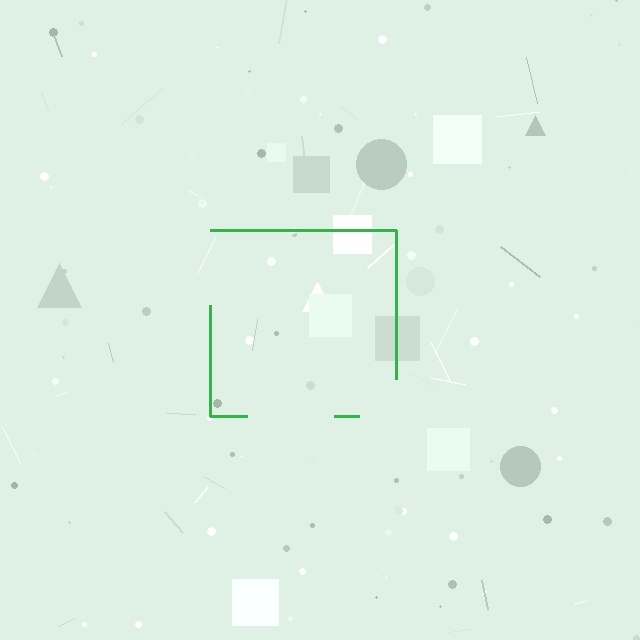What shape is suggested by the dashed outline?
The dashed outline suggests a square.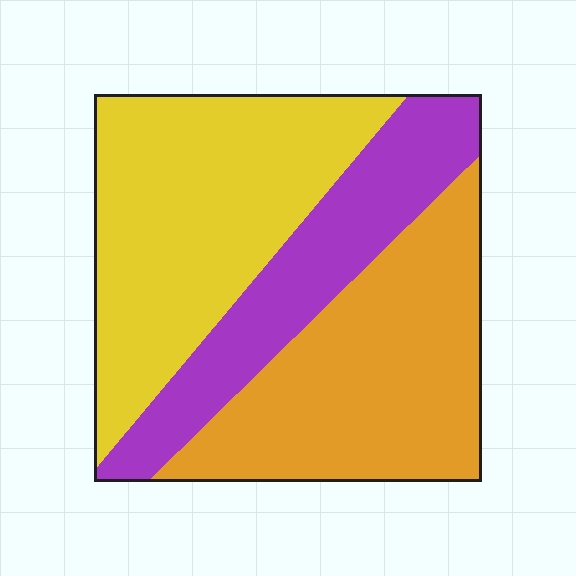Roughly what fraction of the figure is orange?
Orange covers 37% of the figure.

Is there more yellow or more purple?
Yellow.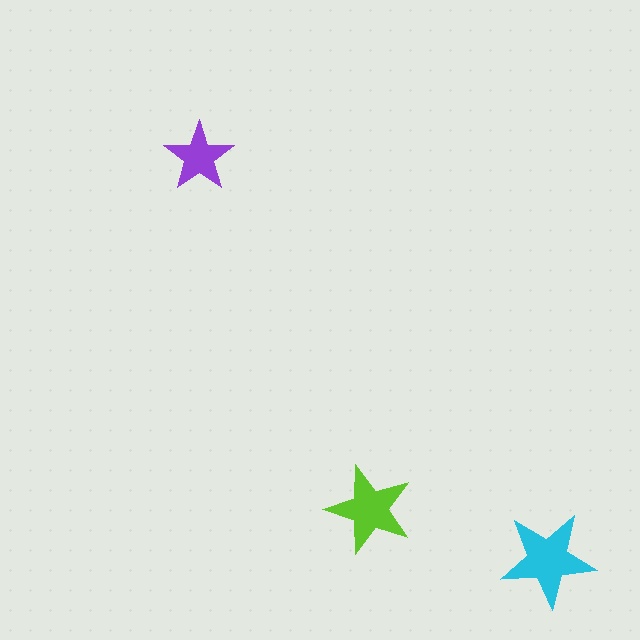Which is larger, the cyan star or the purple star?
The cyan one.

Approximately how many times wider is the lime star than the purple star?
About 1.5 times wider.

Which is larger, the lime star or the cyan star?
The cyan one.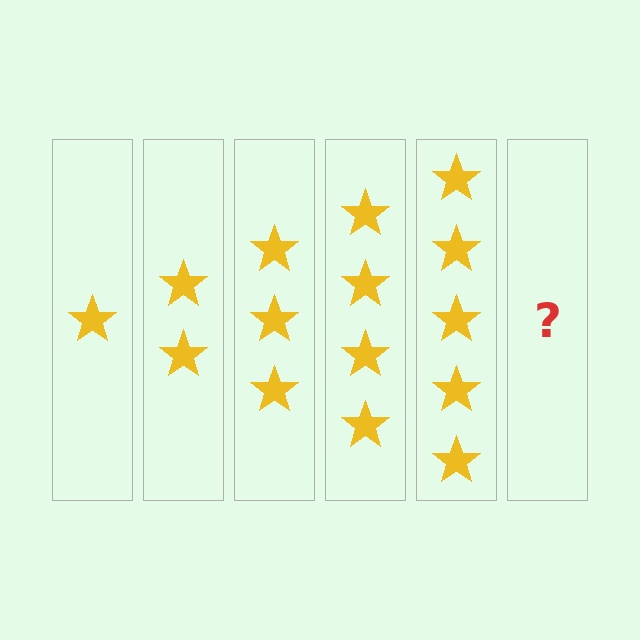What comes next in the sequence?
The next element should be 6 stars.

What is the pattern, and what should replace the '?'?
The pattern is that each step adds one more star. The '?' should be 6 stars.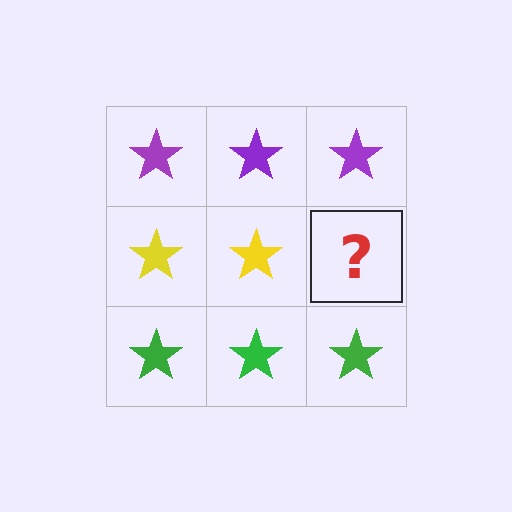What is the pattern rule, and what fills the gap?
The rule is that each row has a consistent color. The gap should be filled with a yellow star.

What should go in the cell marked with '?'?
The missing cell should contain a yellow star.